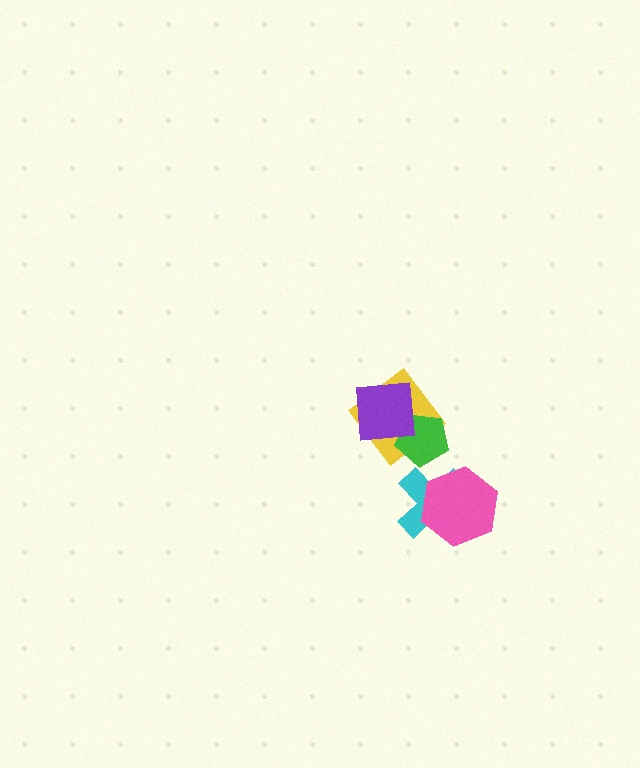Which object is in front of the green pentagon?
The purple square is in front of the green pentagon.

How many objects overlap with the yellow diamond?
2 objects overlap with the yellow diamond.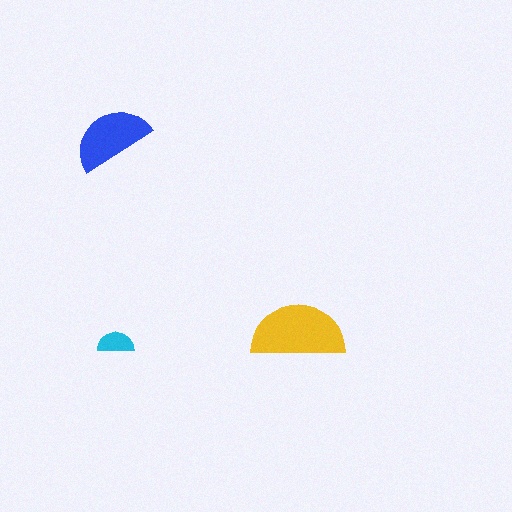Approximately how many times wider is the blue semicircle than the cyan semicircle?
About 2 times wider.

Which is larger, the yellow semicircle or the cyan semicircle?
The yellow one.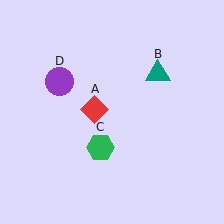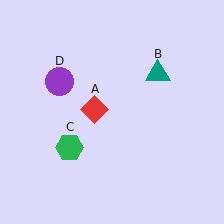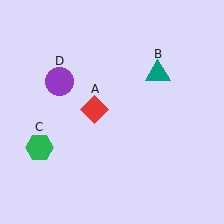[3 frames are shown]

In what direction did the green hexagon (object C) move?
The green hexagon (object C) moved left.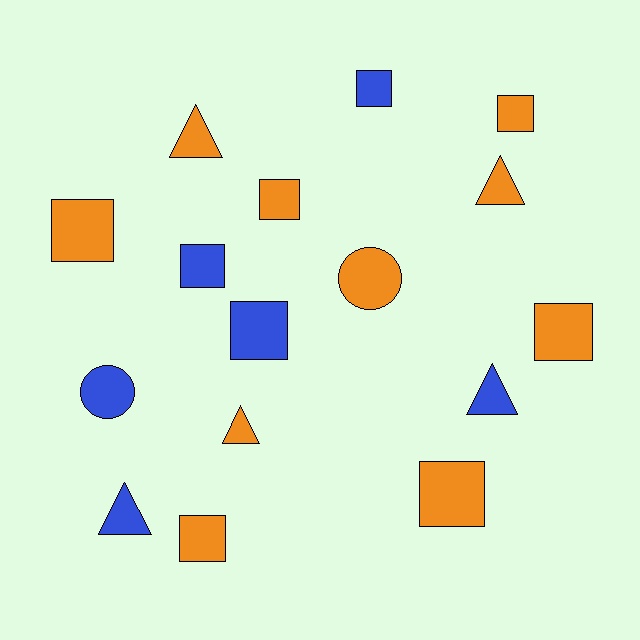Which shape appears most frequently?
Square, with 9 objects.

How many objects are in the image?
There are 16 objects.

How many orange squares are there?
There are 6 orange squares.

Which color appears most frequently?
Orange, with 10 objects.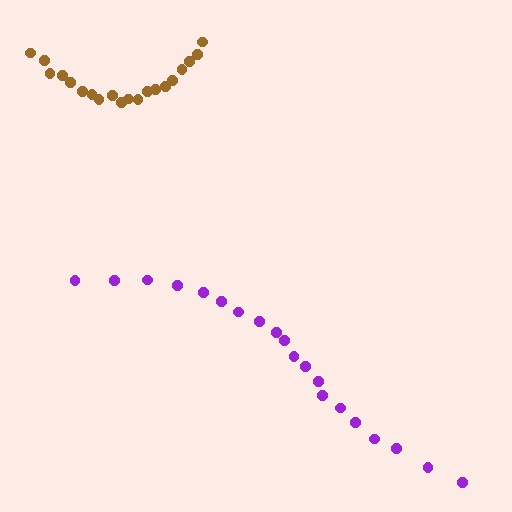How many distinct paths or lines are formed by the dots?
There are 2 distinct paths.